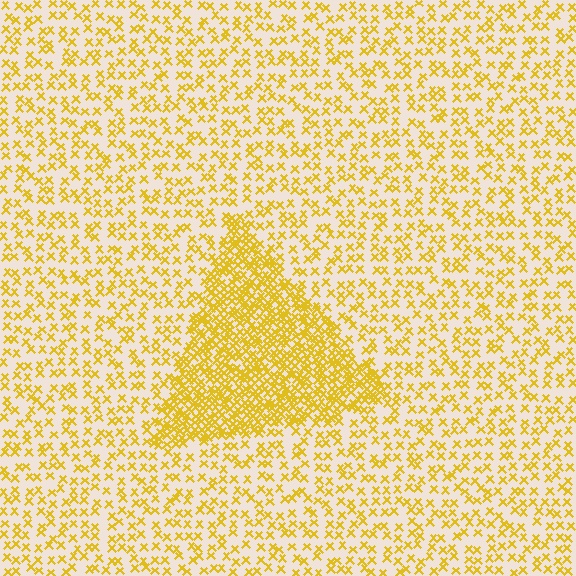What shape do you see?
I see a triangle.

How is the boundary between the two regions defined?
The boundary is defined by a change in element density (approximately 2.6x ratio). All elements are the same color, size, and shape.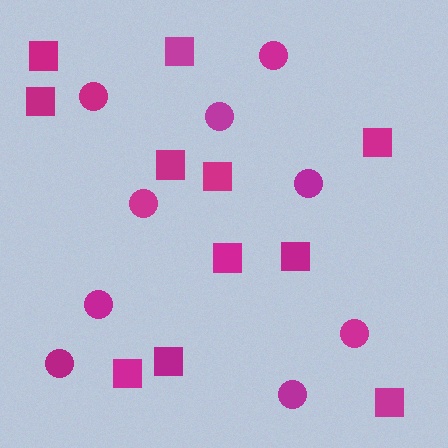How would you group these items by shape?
There are 2 groups: one group of circles (9) and one group of squares (11).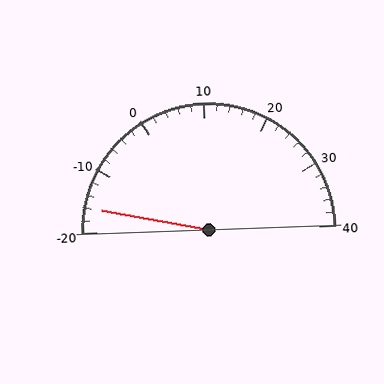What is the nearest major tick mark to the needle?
The nearest major tick mark is -20.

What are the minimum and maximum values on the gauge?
The gauge ranges from -20 to 40.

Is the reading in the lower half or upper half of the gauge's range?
The reading is in the lower half of the range (-20 to 40).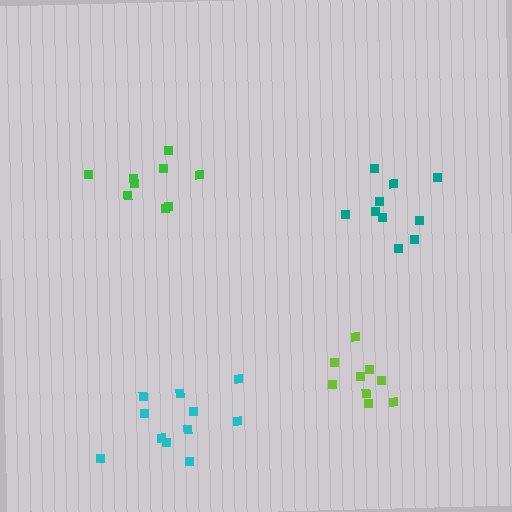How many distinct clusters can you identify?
There are 4 distinct clusters.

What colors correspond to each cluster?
The clusters are colored: cyan, green, lime, teal.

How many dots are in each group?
Group 1: 11 dots, Group 2: 9 dots, Group 3: 9 dots, Group 4: 10 dots (39 total).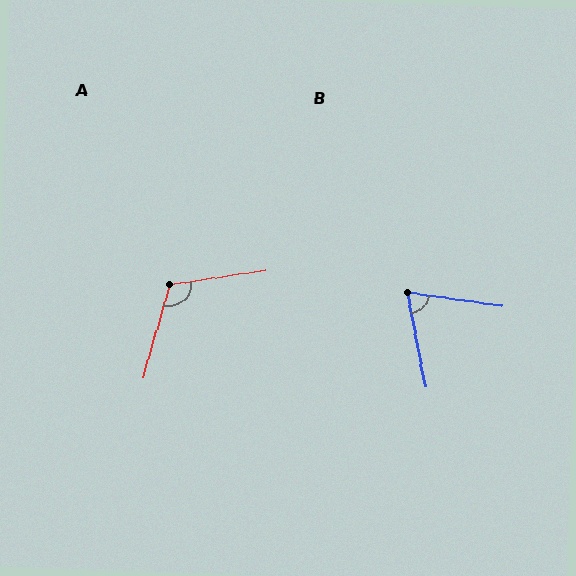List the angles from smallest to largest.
B (71°), A (114°).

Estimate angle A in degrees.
Approximately 114 degrees.